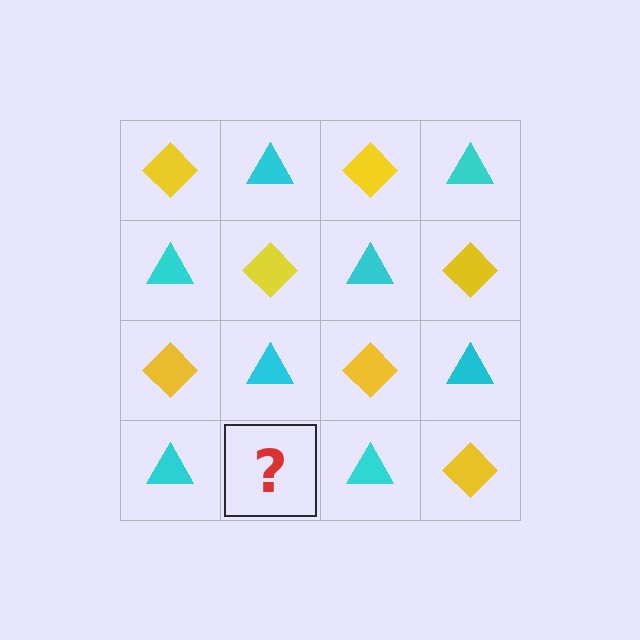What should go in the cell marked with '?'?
The missing cell should contain a yellow diamond.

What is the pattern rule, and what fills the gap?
The rule is that it alternates yellow diamond and cyan triangle in a checkerboard pattern. The gap should be filled with a yellow diamond.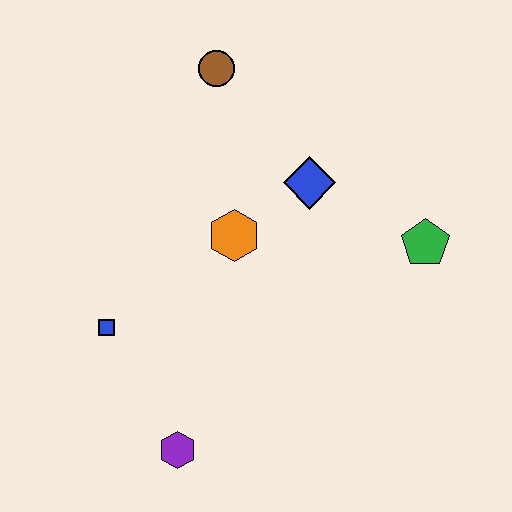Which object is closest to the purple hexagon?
The blue square is closest to the purple hexagon.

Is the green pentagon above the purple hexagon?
Yes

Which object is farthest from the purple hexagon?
The brown circle is farthest from the purple hexagon.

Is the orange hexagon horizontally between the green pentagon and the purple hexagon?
Yes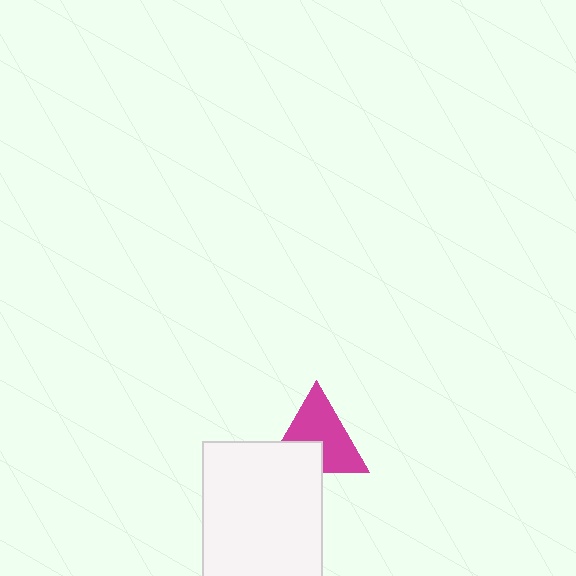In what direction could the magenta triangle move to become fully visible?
The magenta triangle could move up. That would shift it out from behind the white rectangle entirely.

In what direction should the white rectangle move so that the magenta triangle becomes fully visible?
The white rectangle should move down. That is the shortest direction to clear the overlap and leave the magenta triangle fully visible.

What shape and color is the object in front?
The object in front is a white rectangle.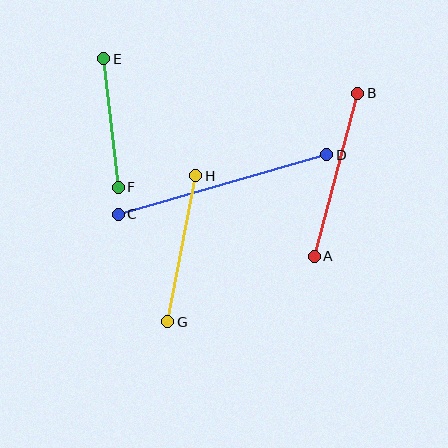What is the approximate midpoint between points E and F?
The midpoint is at approximately (111, 123) pixels.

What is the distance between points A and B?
The distance is approximately 168 pixels.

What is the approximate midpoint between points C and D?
The midpoint is at approximately (223, 184) pixels.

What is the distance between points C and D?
The distance is approximately 217 pixels.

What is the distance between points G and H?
The distance is approximately 149 pixels.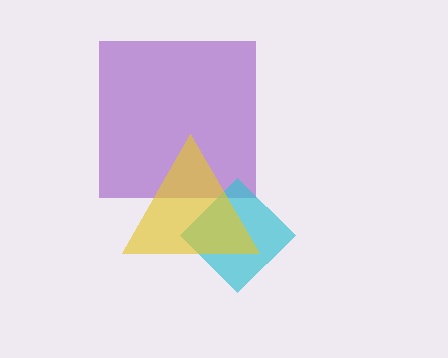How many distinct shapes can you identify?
There are 3 distinct shapes: a purple square, a cyan diamond, a yellow triangle.